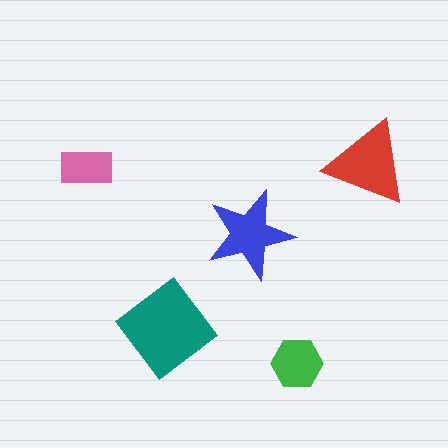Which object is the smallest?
The pink rectangle.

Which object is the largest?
The teal diamond.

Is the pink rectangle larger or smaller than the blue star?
Smaller.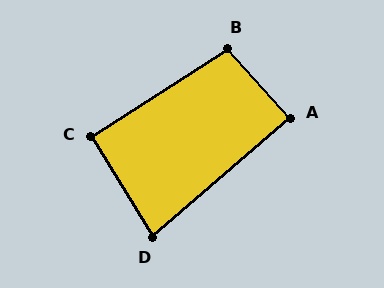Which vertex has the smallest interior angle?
D, at approximately 81 degrees.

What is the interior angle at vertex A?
Approximately 89 degrees (approximately right).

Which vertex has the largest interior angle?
B, at approximately 99 degrees.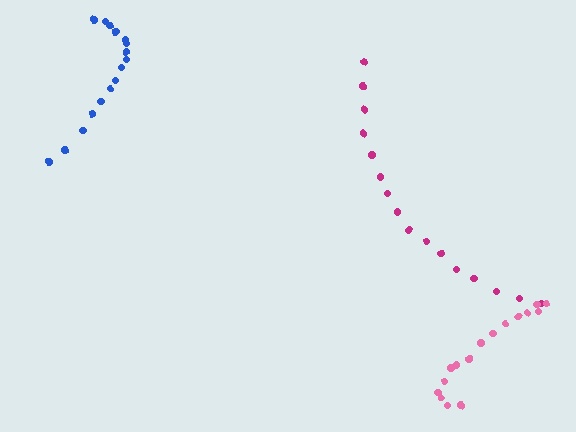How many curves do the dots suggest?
There are 3 distinct paths.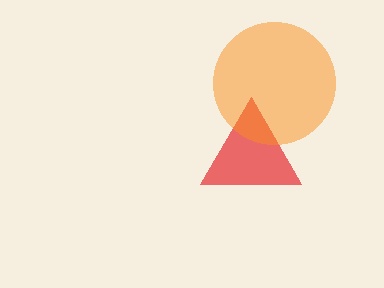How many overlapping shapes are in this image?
There are 2 overlapping shapes in the image.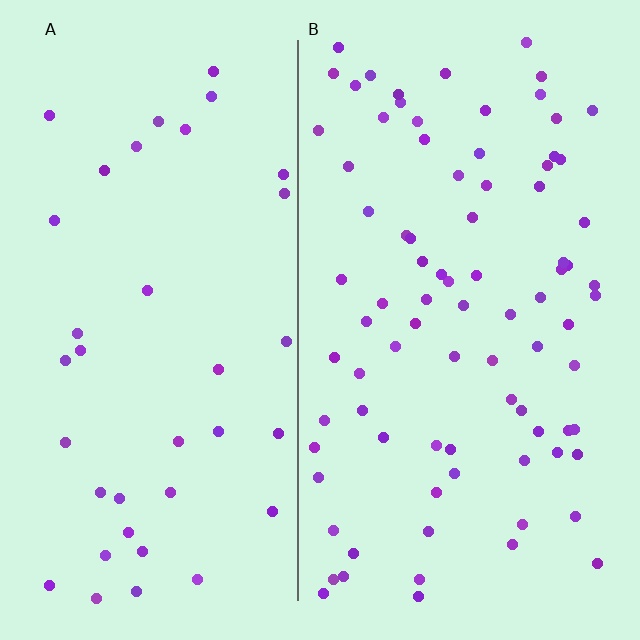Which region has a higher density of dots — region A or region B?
B (the right).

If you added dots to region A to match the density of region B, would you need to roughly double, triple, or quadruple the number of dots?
Approximately double.